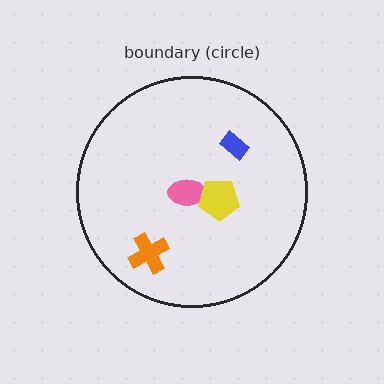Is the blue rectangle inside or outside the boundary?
Inside.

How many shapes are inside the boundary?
4 inside, 0 outside.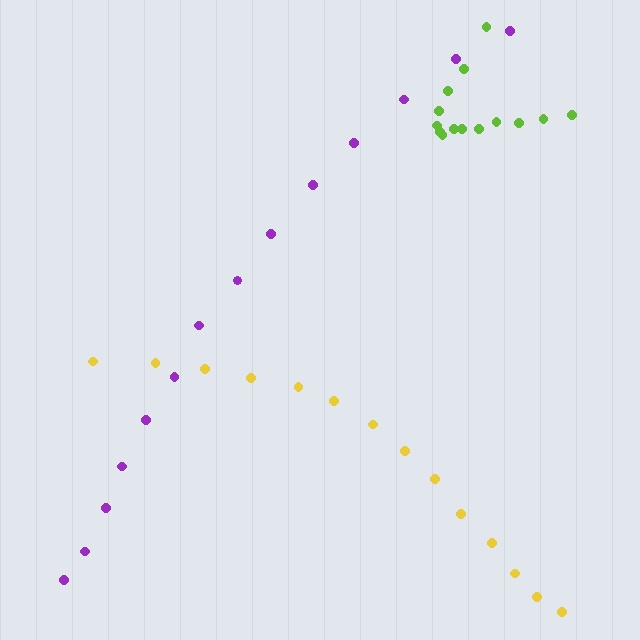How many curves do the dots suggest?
There are 3 distinct paths.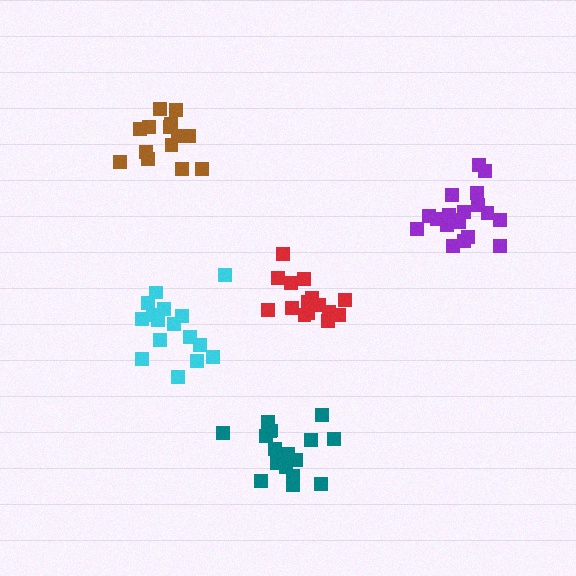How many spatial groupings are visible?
There are 5 spatial groupings.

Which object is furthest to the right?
The purple cluster is rightmost.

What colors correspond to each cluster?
The clusters are colored: brown, purple, teal, red, cyan.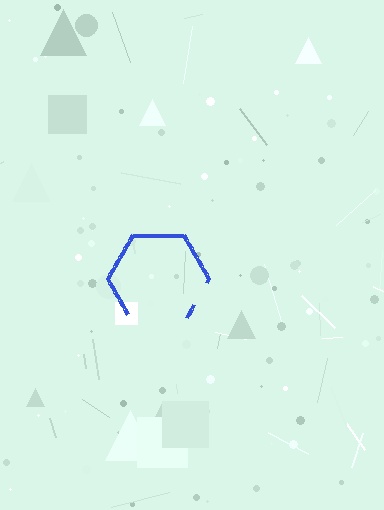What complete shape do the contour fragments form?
The contour fragments form a hexagon.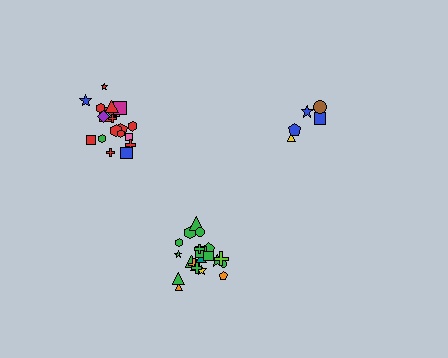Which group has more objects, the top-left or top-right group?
The top-left group.